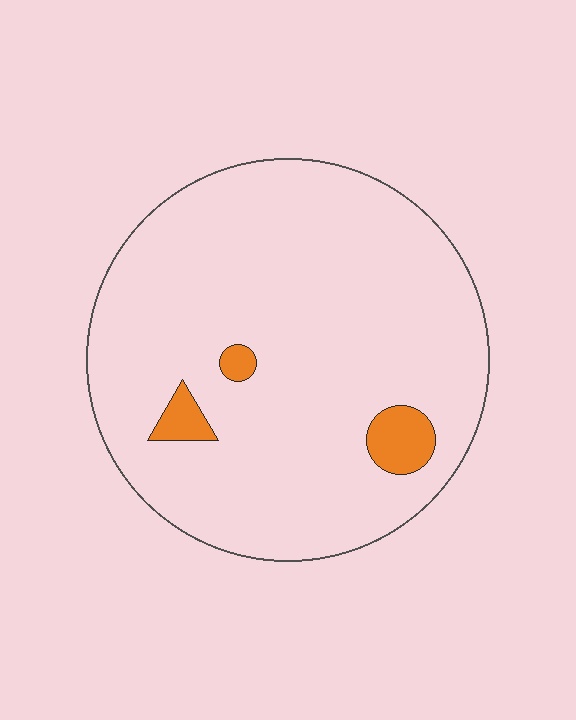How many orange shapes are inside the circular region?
3.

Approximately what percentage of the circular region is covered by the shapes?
Approximately 5%.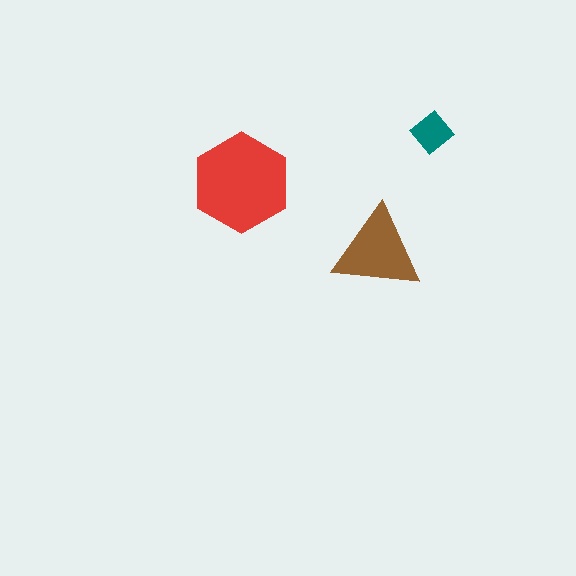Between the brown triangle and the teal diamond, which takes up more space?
The brown triangle.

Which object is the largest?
The red hexagon.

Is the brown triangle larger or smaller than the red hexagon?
Smaller.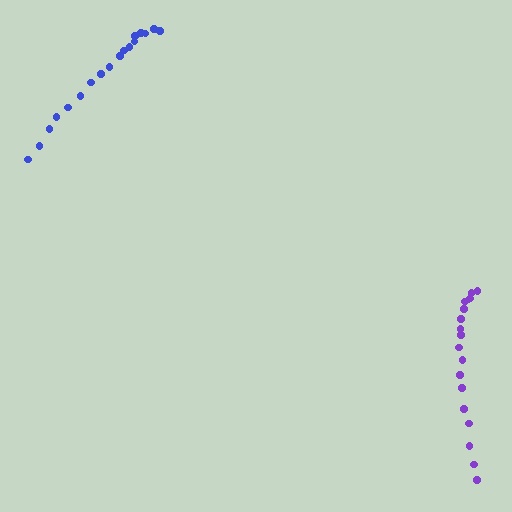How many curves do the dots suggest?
There are 2 distinct paths.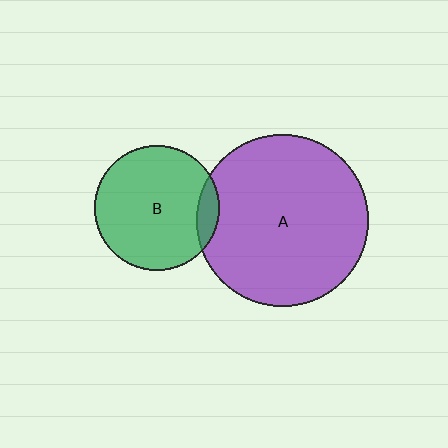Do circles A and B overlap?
Yes.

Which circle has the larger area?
Circle A (purple).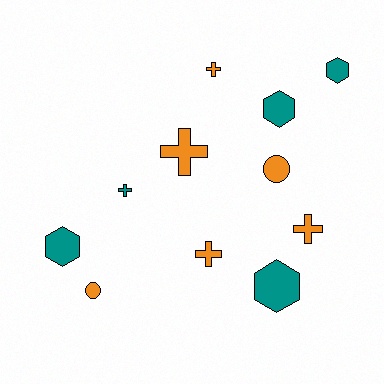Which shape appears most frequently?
Cross, with 5 objects.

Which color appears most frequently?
Orange, with 6 objects.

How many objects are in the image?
There are 11 objects.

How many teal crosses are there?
There is 1 teal cross.